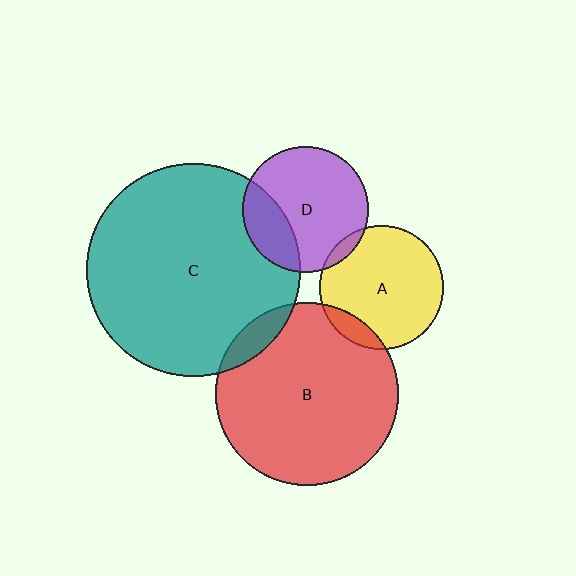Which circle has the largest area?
Circle C (teal).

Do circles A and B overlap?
Yes.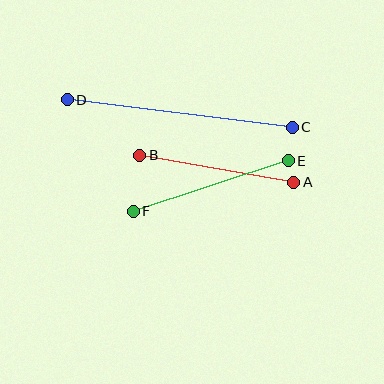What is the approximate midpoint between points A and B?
The midpoint is at approximately (217, 169) pixels.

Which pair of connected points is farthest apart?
Points C and D are farthest apart.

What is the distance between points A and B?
The distance is approximately 156 pixels.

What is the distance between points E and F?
The distance is approximately 163 pixels.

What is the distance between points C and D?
The distance is approximately 227 pixels.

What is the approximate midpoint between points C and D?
The midpoint is at approximately (180, 114) pixels.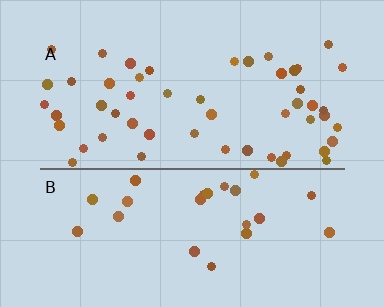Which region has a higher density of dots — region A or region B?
A (the top).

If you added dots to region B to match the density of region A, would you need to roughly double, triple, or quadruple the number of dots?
Approximately double.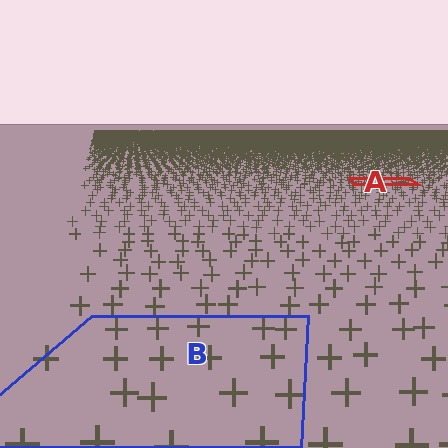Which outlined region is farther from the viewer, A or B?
Region A is farther from the viewer — the texture elements inside it appear smaller and more densely packed.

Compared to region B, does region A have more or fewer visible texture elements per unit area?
Region A has more texture elements per unit area — they are packed more densely because it is farther away.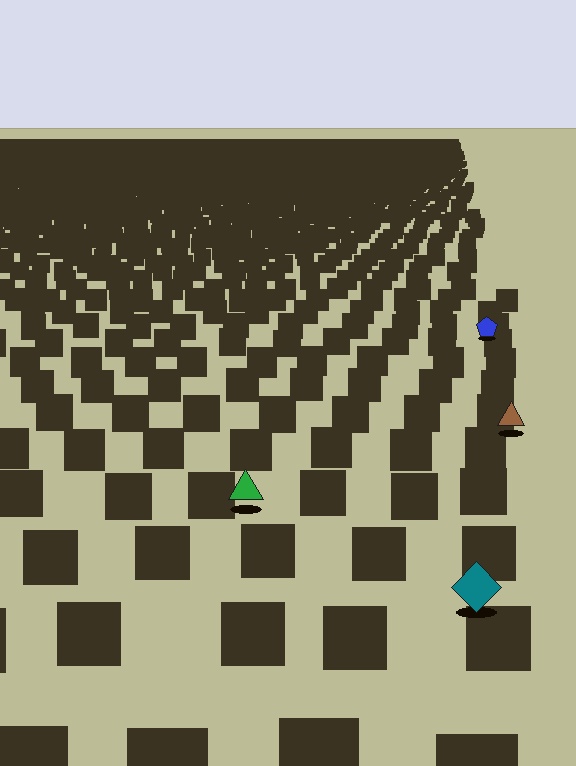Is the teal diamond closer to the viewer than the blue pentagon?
Yes. The teal diamond is closer — you can tell from the texture gradient: the ground texture is coarser near it.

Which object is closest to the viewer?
The teal diamond is closest. The texture marks near it are larger and more spread out.